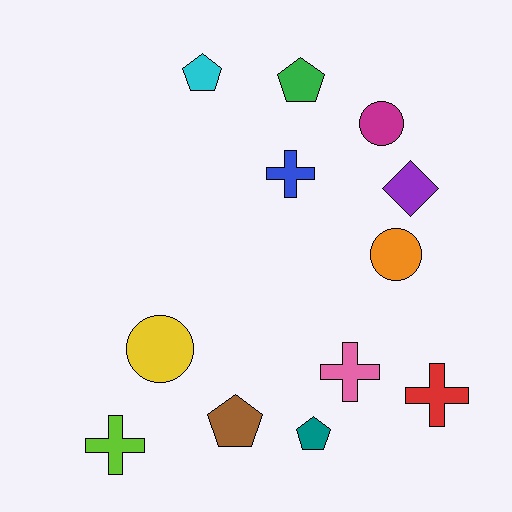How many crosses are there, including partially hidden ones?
There are 4 crosses.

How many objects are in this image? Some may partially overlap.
There are 12 objects.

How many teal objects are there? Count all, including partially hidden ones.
There is 1 teal object.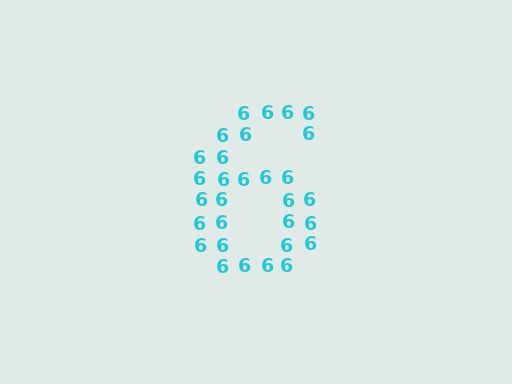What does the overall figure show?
The overall figure shows the digit 6.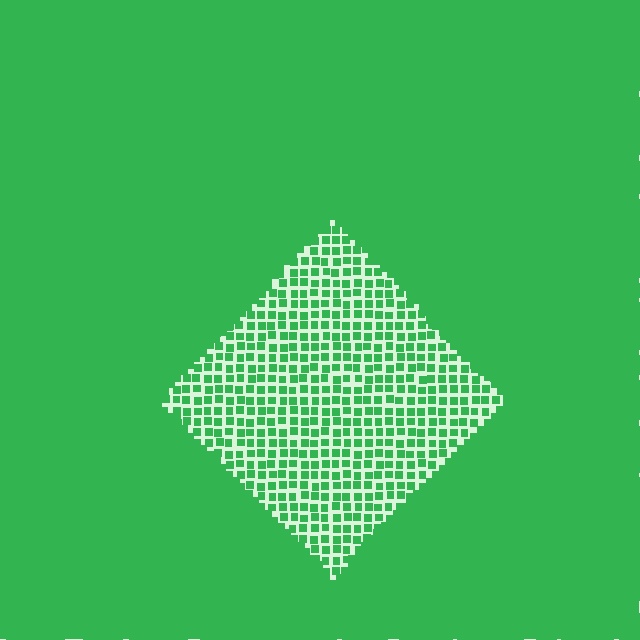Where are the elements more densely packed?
The elements are more densely packed outside the diamond boundary.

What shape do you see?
I see a diamond.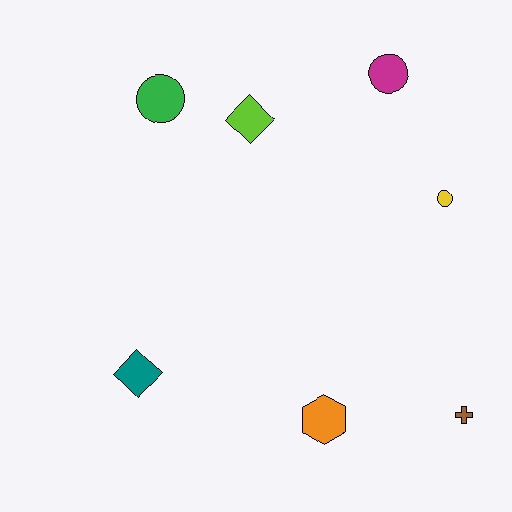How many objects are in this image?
There are 7 objects.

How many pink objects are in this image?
There are no pink objects.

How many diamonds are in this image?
There are 2 diamonds.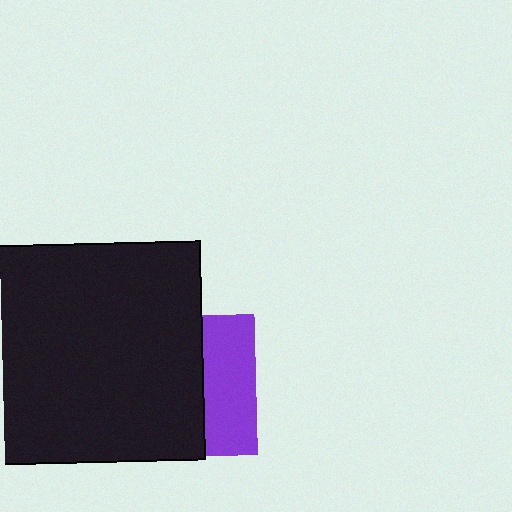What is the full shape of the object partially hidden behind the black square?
The partially hidden object is a purple square.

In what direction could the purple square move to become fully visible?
The purple square could move right. That would shift it out from behind the black square entirely.